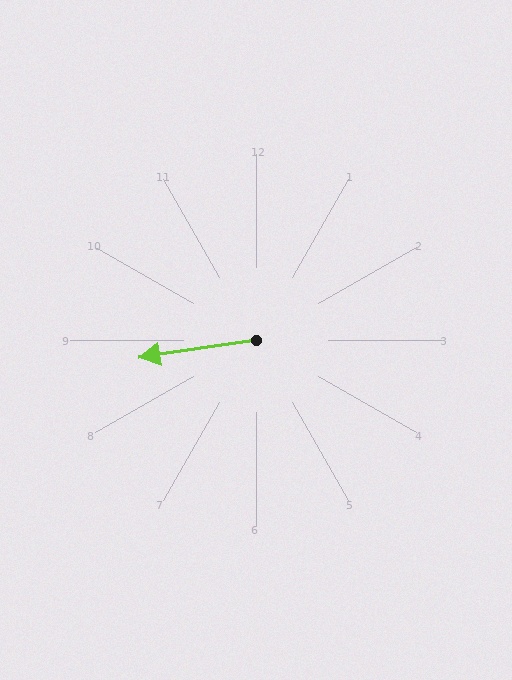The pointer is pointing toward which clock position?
Roughly 9 o'clock.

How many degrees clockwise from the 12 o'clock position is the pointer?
Approximately 262 degrees.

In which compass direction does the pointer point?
West.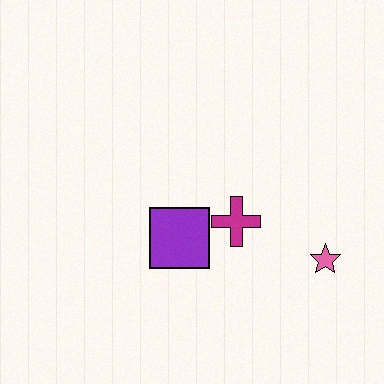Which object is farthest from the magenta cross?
The pink star is farthest from the magenta cross.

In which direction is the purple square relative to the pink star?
The purple square is to the left of the pink star.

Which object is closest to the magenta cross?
The purple square is closest to the magenta cross.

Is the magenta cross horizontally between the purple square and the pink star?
Yes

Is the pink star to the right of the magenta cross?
Yes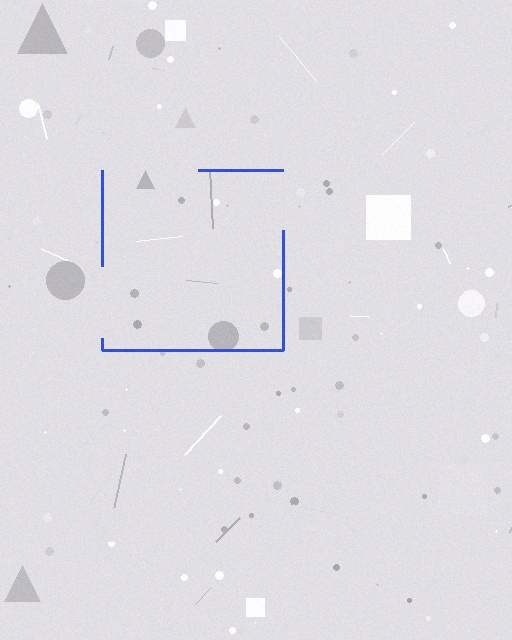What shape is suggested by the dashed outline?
The dashed outline suggests a square.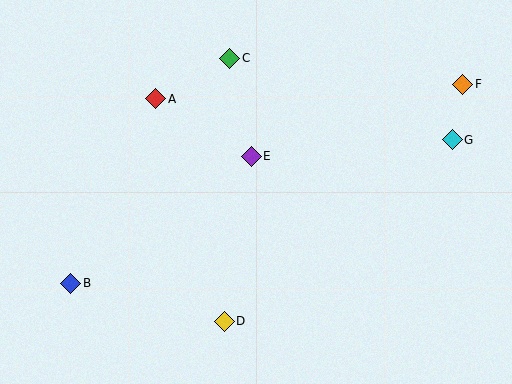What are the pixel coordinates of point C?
Point C is at (230, 58).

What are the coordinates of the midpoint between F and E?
The midpoint between F and E is at (357, 120).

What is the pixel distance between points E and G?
The distance between E and G is 202 pixels.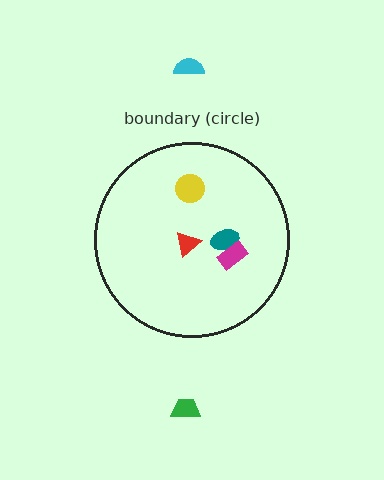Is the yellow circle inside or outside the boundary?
Inside.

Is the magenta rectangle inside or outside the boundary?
Inside.